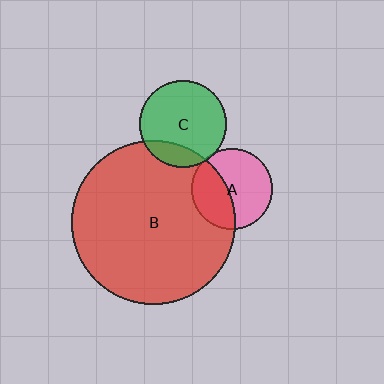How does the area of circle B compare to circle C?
Approximately 3.6 times.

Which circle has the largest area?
Circle B (red).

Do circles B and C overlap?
Yes.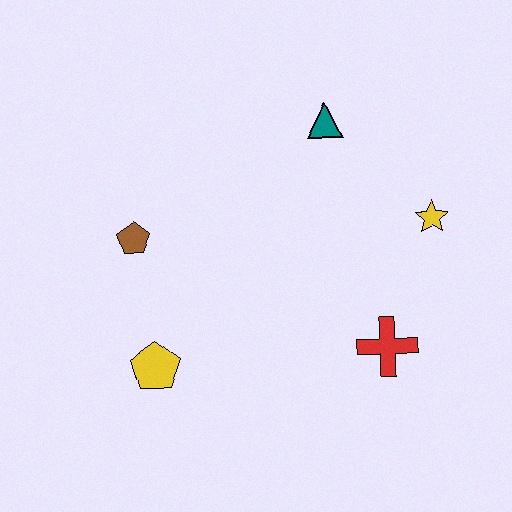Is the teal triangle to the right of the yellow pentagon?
Yes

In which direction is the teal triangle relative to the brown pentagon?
The teal triangle is to the right of the brown pentagon.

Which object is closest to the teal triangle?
The yellow star is closest to the teal triangle.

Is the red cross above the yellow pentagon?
Yes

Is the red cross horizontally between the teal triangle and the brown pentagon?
No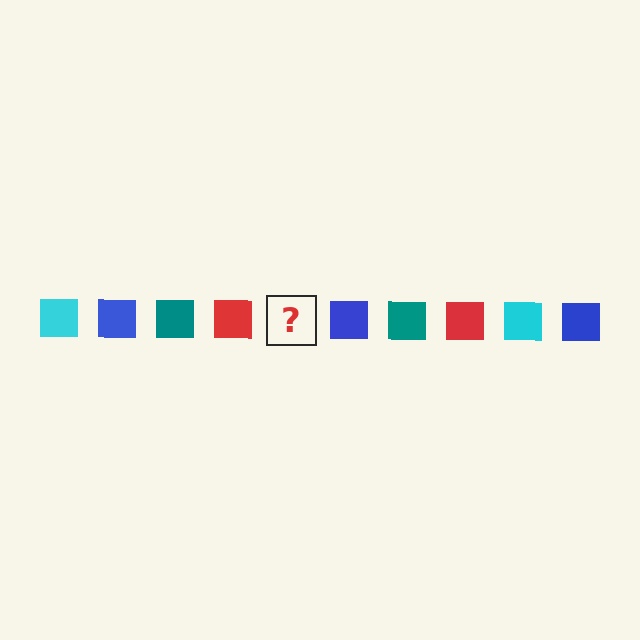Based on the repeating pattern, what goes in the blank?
The blank should be a cyan square.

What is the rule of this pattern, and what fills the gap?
The rule is that the pattern cycles through cyan, blue, teal, red squares. The gap should be filled with a cyan square.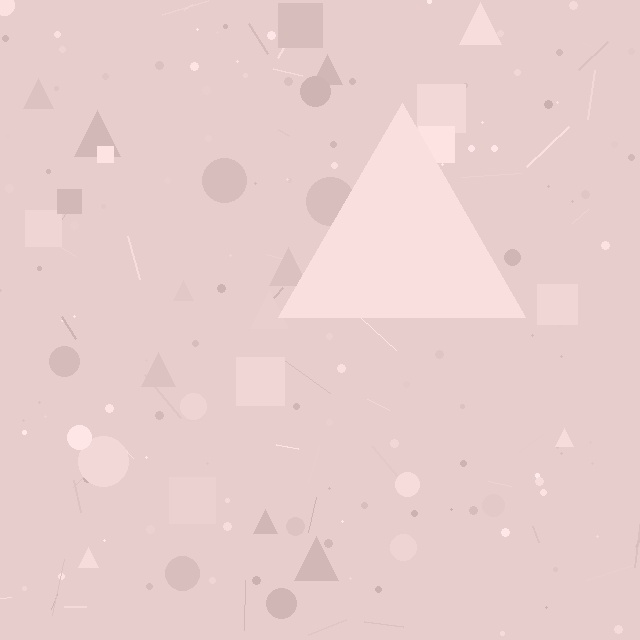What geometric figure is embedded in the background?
A triangle is embedded in the background.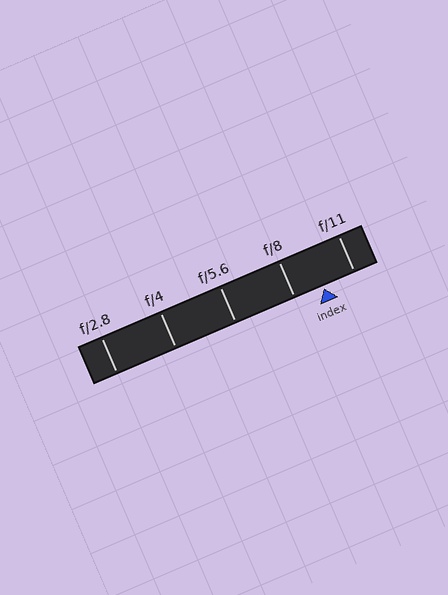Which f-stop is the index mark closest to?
The index mark is closest to f/8.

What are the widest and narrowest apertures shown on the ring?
The widest aperture shown is f/2.8 and the narrowest is f/11.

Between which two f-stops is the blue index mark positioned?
The index mark is between f/8 and f/11.